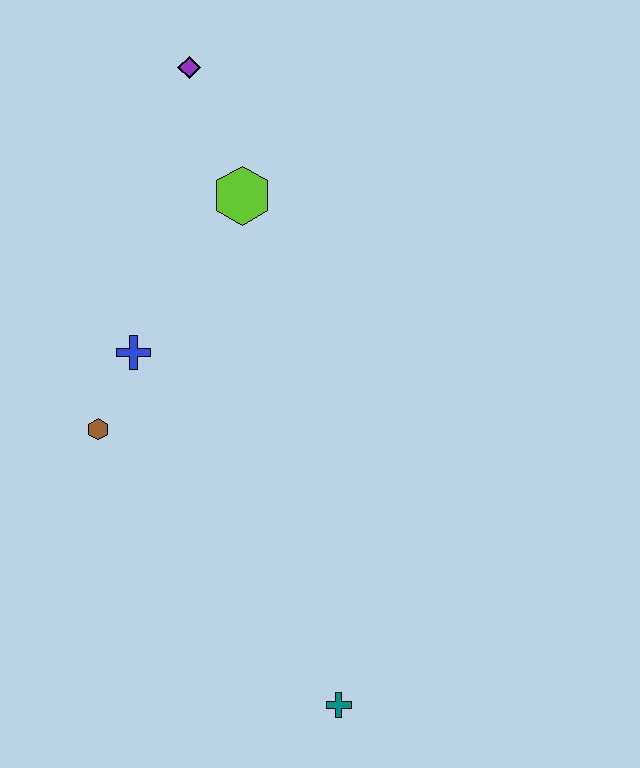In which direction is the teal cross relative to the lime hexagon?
The teal cross is below the lime hexagon.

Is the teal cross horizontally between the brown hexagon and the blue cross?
No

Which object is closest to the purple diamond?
The lime hexagon is closest to the purple diamond.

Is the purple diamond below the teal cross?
No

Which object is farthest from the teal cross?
The purple diamond is farthest from the teal cross.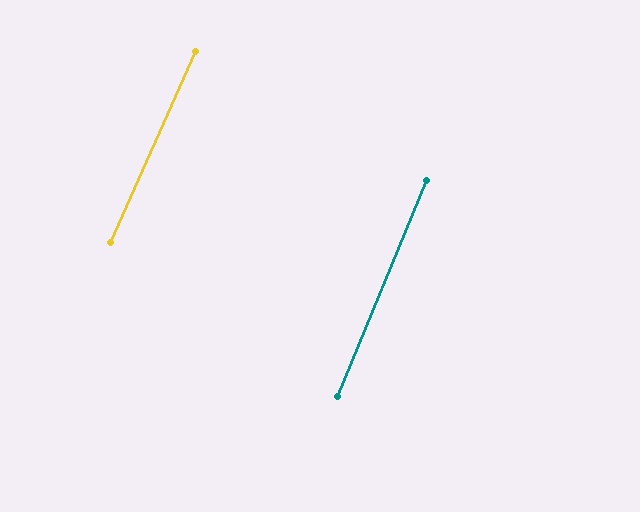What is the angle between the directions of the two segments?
Approximately 2 degrees.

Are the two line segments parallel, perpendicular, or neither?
Parallel — their directions differ by only 1.6°.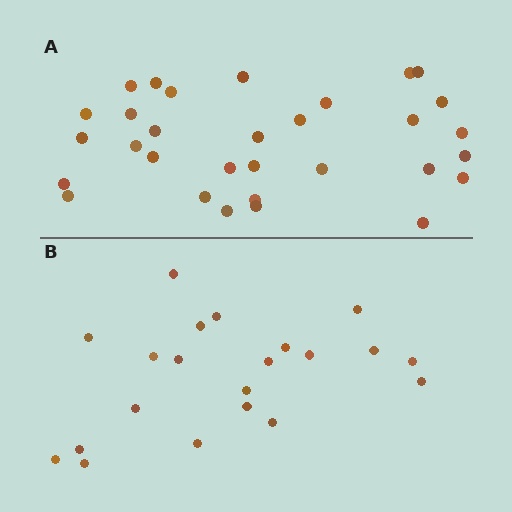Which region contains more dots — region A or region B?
Region A (the top region) has more dots.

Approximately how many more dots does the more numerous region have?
Region A has roughly 10 or so more dots than region B.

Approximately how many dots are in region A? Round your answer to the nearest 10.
About 30 dots. (The exact count is 31, which rounds to 30.)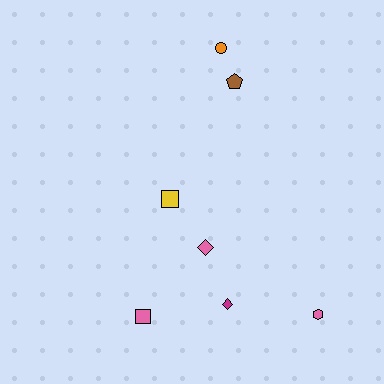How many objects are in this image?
There are 7 objects.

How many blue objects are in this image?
There are no blue objects.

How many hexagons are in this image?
There is 1 hexagon.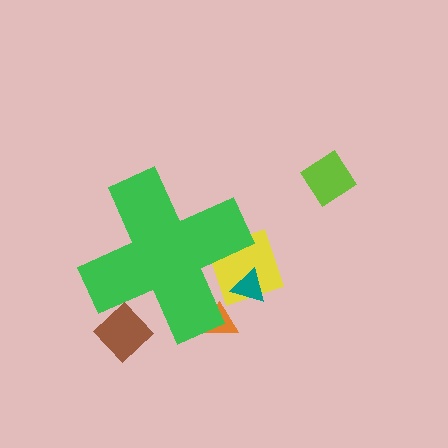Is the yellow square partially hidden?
Yes, the yellow square is partially hidden behind the green cross.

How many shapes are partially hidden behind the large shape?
4 shapes are partially hidden.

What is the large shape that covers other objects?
A green cross.